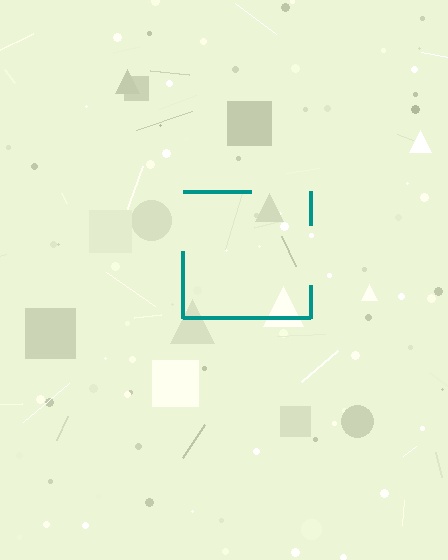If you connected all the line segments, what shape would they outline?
They would outline a square.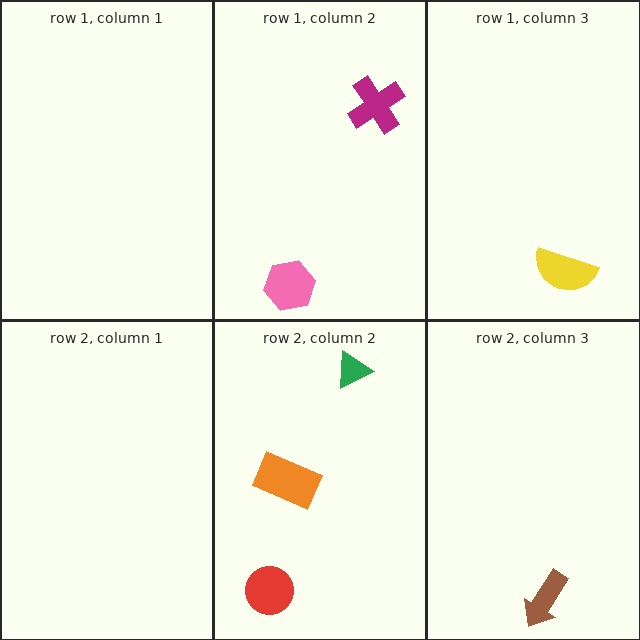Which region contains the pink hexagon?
The row 1, column 2 region.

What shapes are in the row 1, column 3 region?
The yellow semicircle.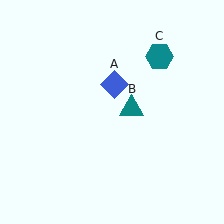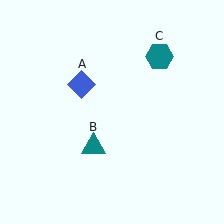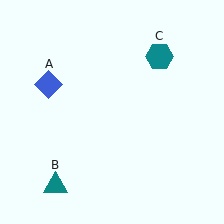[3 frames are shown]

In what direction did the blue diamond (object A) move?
The blue diamond (object A) moved left.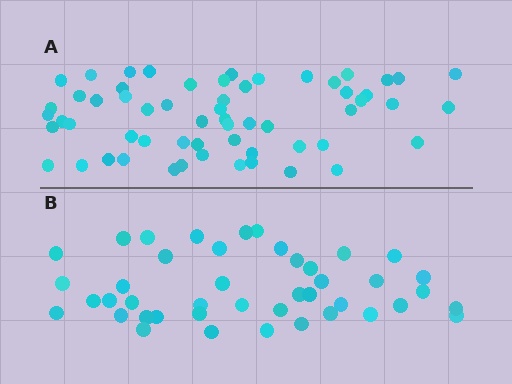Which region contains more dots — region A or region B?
Region A (the top region) has more dots.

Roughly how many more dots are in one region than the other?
Region A has approximately 15 more dots than region B.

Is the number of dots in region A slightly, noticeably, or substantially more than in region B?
Region A has noticeably more, but not dramatically so. The ratio is roughly 1.4 to 1.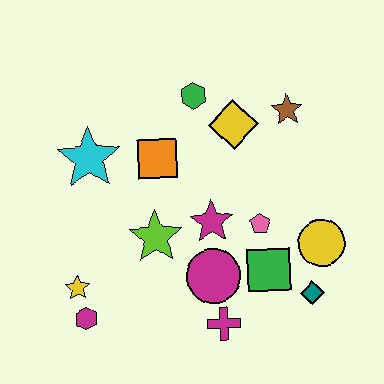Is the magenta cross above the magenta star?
No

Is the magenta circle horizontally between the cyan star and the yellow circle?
Yes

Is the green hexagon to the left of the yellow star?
No